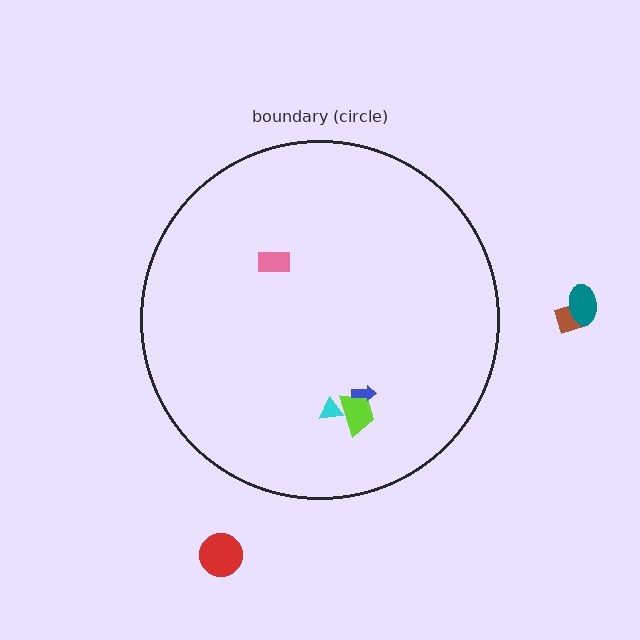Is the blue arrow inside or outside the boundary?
Inside.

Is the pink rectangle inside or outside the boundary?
Inside.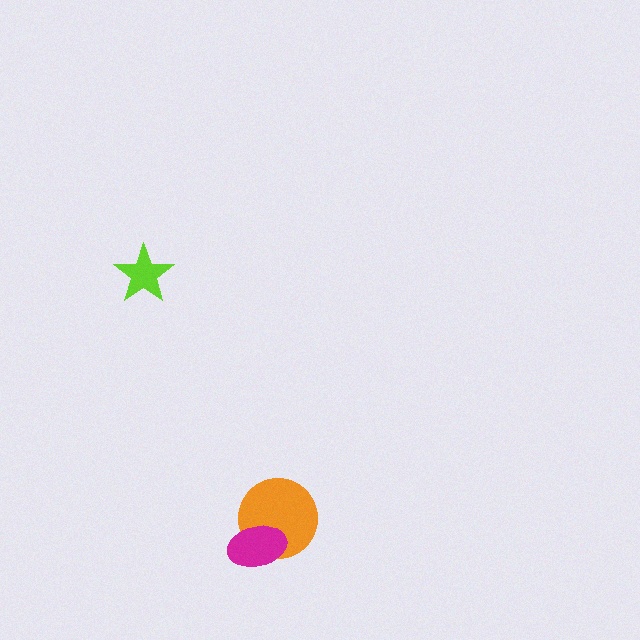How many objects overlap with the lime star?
0 objects overlap with the lime star.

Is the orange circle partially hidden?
Yes, it is partially covered by another shape.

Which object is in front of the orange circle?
The magenta ellipse is in front of the orange circle.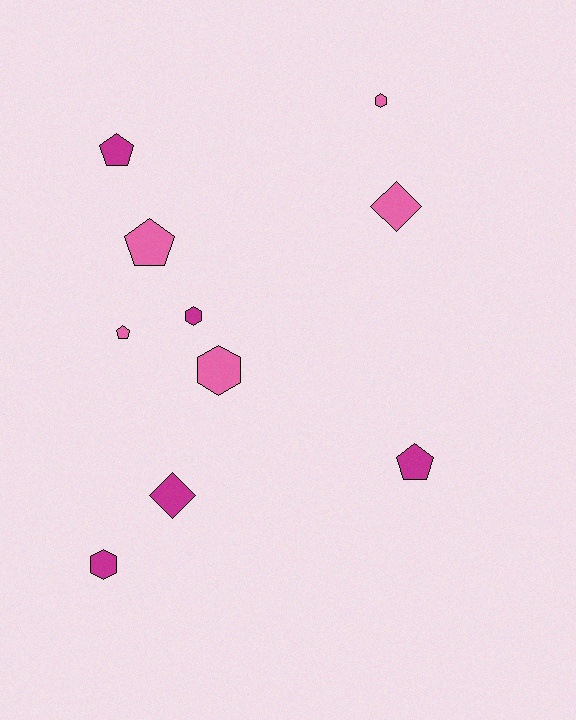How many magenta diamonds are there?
There is 1 magenta diamond.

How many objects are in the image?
There are 10 objects.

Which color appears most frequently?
Magenta, with 5 objects.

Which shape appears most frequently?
Hexagon, with 4 objects.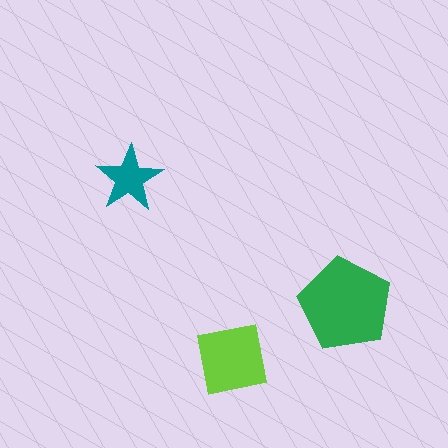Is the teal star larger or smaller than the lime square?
Smaller.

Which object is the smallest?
The teal star.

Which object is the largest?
The green pentagon.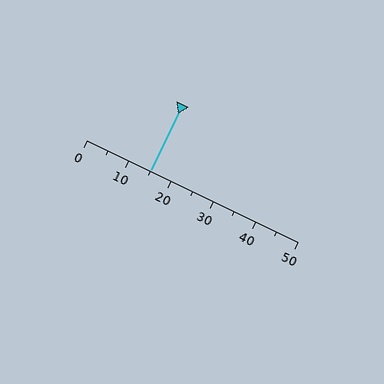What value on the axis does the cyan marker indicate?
The marker indicates approximately 15.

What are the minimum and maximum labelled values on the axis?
The axis runs from 0 to 50.